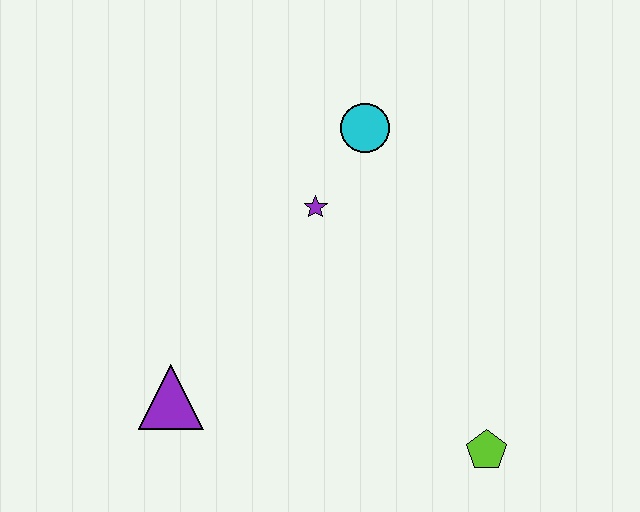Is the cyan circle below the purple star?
No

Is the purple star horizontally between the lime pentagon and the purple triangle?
Yes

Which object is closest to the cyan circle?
The purple star is closest to the cyan circle.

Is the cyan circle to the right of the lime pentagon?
No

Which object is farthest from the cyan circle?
The lime pentagon is farthest from the cyan circle.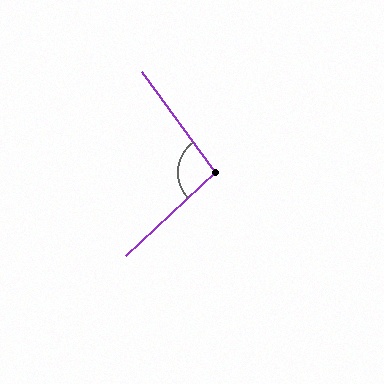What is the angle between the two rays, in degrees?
Approximately 97 degrees.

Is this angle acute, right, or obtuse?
It is obtuse.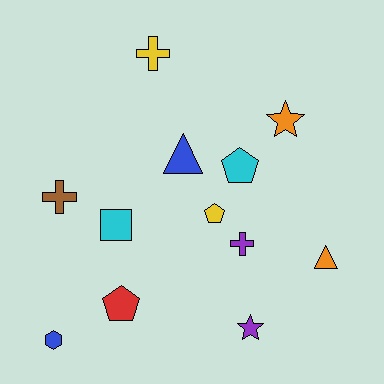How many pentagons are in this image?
There are 3 pentagons.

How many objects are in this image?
There are 12 objects.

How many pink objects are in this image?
There are no pink objects.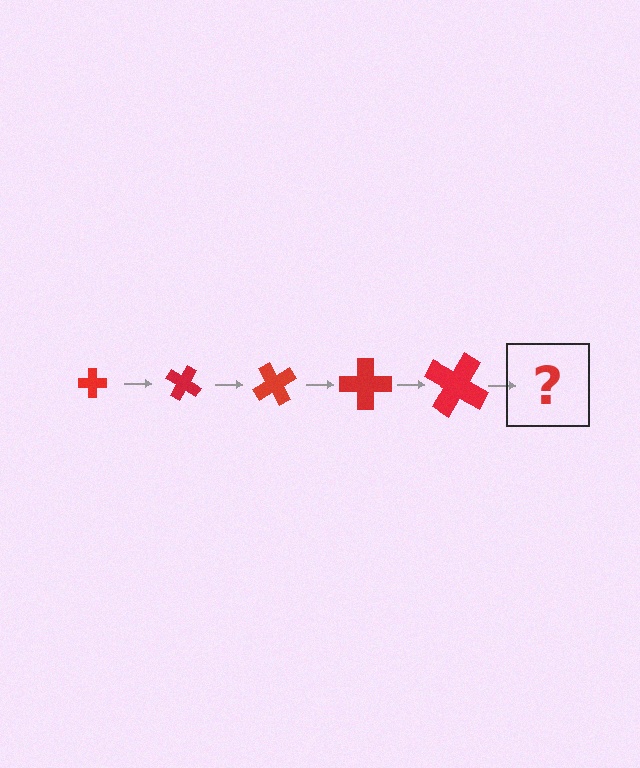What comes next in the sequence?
The next element should be a cross, larger than the previous one and rotated 150 degrees from the start.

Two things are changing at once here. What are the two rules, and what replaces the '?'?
The two rules are that the cross grows larger each step and it rotates 30 degrees each step. The '?' should be a cross, larger than the previous one and rotated 150 degrees from the start.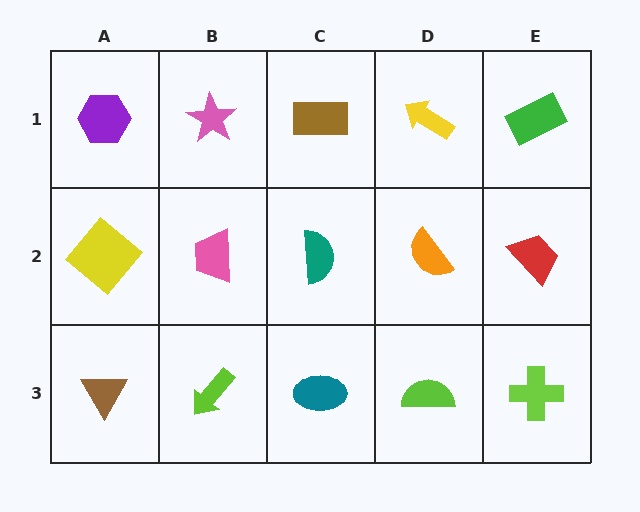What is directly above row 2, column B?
A pink star.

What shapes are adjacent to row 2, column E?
A green rectangle (row 1, column E), a lime cross (row 3, column E), an orange semicircle (row 2, column D).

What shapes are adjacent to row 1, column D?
An orange semicircle (row 2, column D), a brown rectangle (row 1, column C), a green rectangle (row 1, column E).